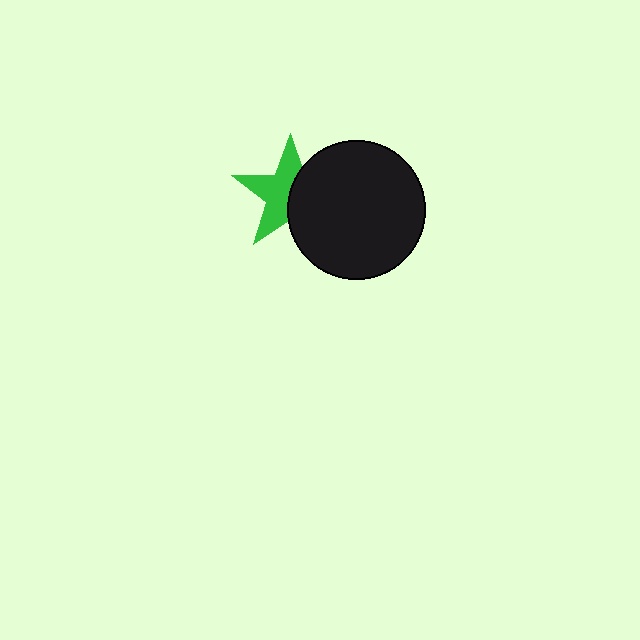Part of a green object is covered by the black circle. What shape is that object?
It is a star.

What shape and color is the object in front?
The object in front is a black circle.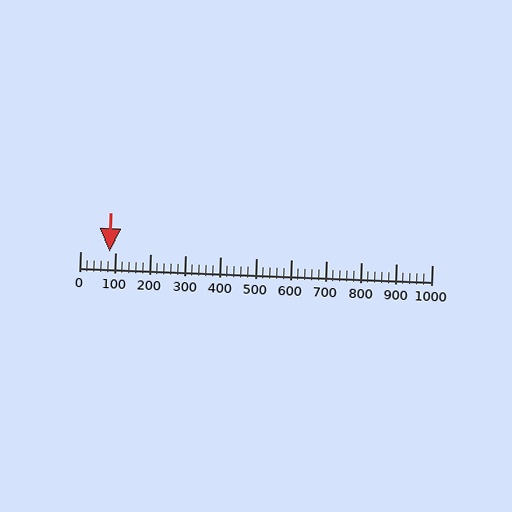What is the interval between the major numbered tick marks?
The major tick marks are spaced 100 units apart.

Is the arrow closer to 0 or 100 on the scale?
The arrow is closer to 100.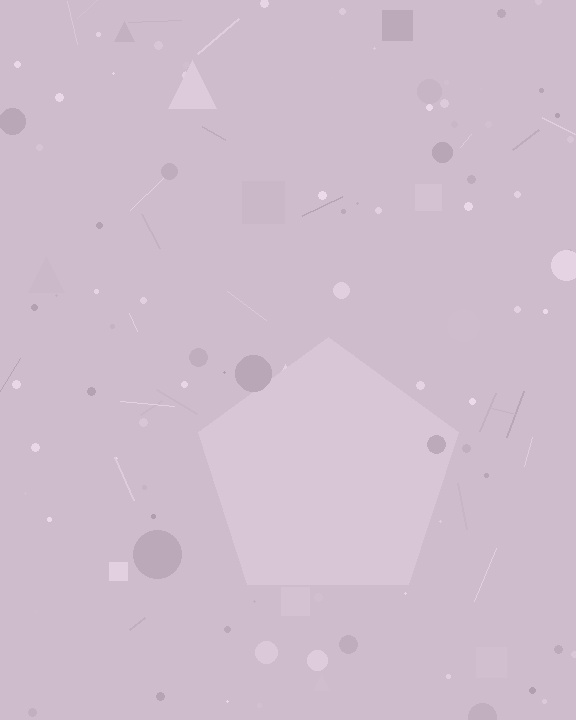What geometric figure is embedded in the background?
A pentagon is embedded in the background.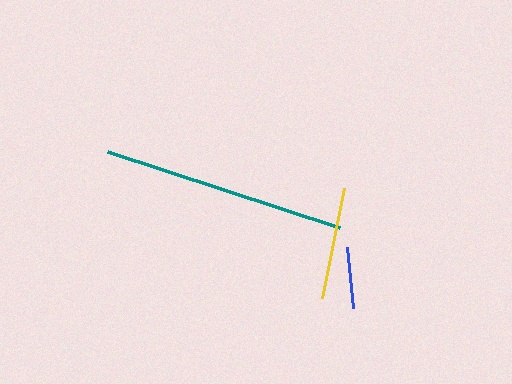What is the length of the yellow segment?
The yellow segment is approximately 113 pixels long.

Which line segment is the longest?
The teal line is the longest at approximately 244 pixels.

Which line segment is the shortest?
The blue line is the shortest at approximately 62 pixels.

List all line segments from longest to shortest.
From longest to shortest: teal, yellow, blue.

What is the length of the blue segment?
The blue segment is approximately 62 pixels long.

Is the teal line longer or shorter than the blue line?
The teal line is longer than the blue line.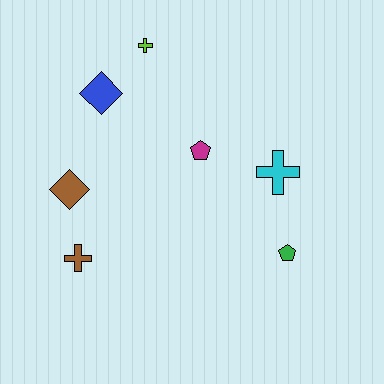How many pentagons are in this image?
There are 2 pentagons.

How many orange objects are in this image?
There are no orange objects.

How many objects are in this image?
There are 7 objects.